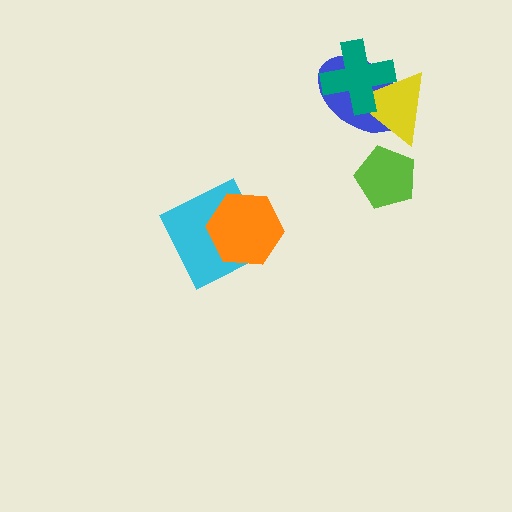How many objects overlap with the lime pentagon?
0 objects overlap with the lime pentagon.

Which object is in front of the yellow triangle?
The teal cross is in front of the yellow triangle.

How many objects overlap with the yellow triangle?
2 objects overlap with the yellow triangle.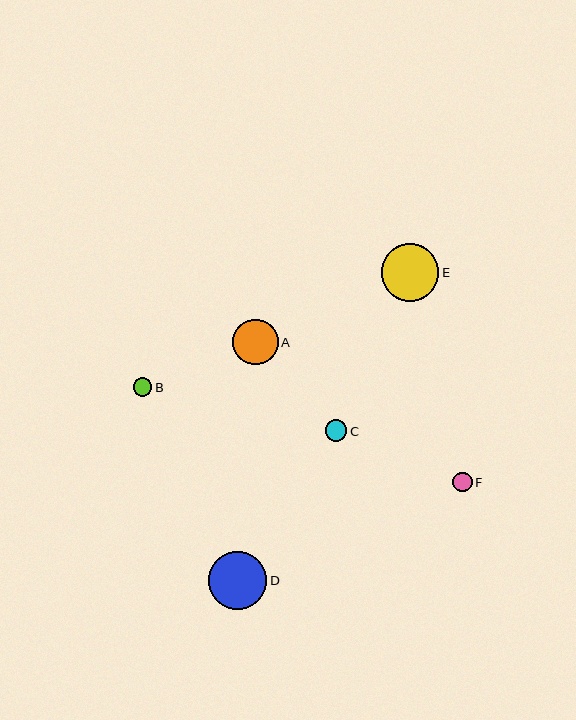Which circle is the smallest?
Circle B is the smallest with a size of approximately 19 pixels.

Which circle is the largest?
Circle D is the largest with a size of approximately 58 pixels.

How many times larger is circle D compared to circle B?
Circle D is approximately 3.1 times the size of circle B.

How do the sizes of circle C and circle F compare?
Circle C and circle F are approximately the same size.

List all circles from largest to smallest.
From largest to smallest: D, E, A, C, F, B.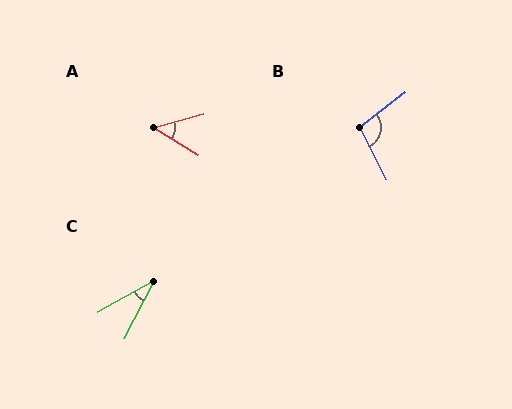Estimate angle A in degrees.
Approximately 48 degrees.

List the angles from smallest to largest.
C (34°), A (48°), B (101°).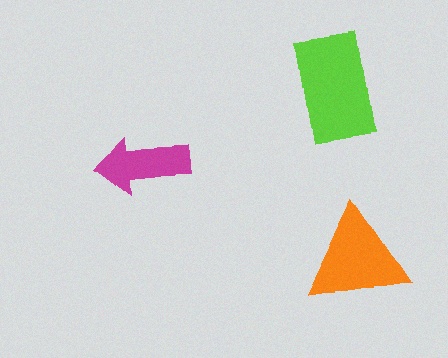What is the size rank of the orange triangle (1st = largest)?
2nd.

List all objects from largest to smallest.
The lime rectangle, the orange triangle, the magenta arrow.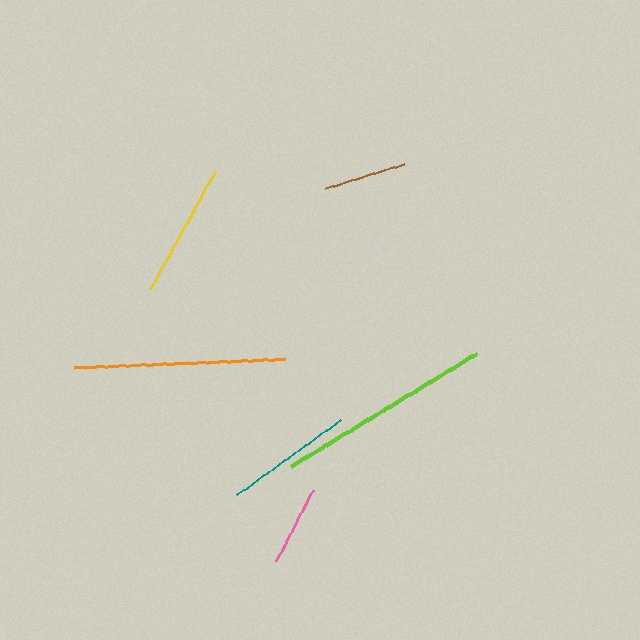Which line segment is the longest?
The lime line is the longest at approximately 217 pixels.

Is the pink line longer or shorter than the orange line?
The orange line is longer than the pink line.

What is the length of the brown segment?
The brown segment is approximately 82 pixels long.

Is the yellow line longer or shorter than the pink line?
The yellow line is longer than the pink line.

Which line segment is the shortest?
The pink line is the shortest at approximately 80 pixels.